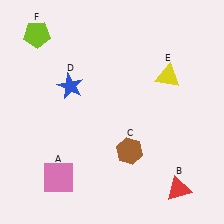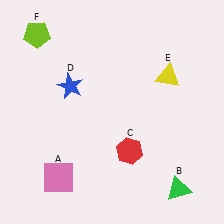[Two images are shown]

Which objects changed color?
B changed from red to green. C changed from brown to red.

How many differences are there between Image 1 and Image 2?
There are 2 differences between the two images.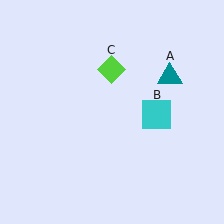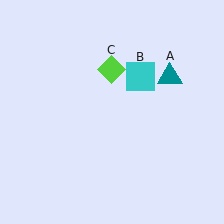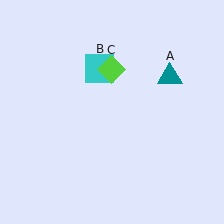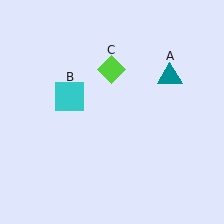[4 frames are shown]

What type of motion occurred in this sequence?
The cyan square (object B) rotated counterclockwise around the center of the scene.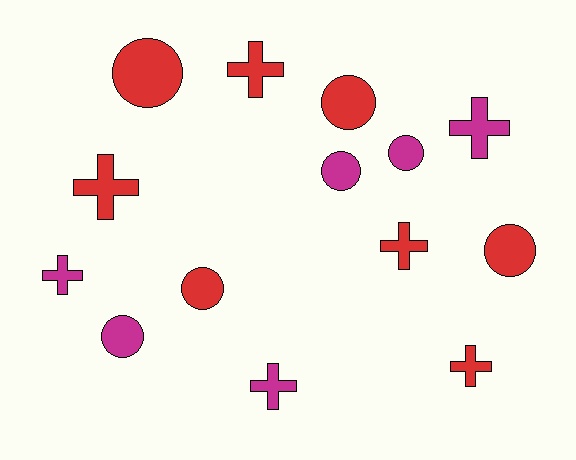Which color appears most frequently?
Red, with 8 objects.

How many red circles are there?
There are 4 red circles.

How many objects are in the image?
There are 14 objects.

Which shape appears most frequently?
Cross, with 7 objects.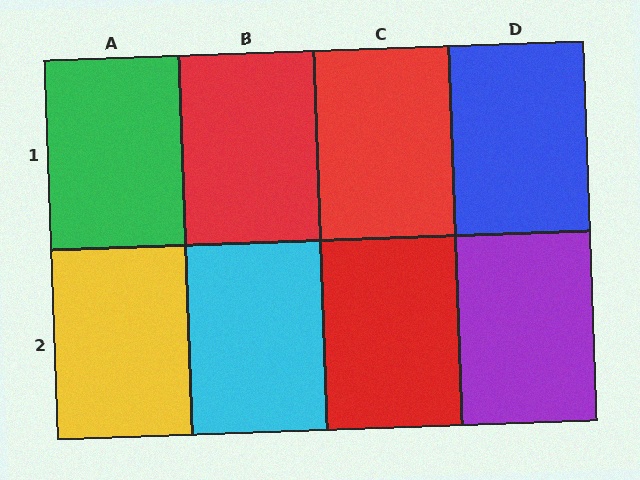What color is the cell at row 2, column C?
Red.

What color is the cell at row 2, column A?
Yellow.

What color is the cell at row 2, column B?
Cyan.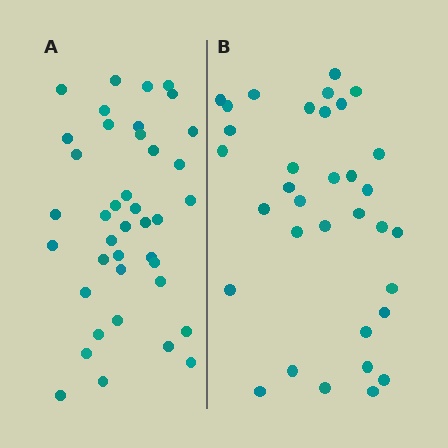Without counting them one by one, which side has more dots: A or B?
Region A (the left region) has more dots.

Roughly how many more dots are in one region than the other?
Region A has about 6 more dots than region B.